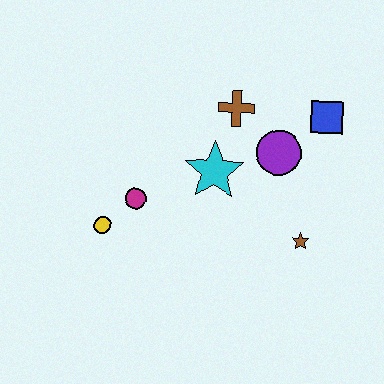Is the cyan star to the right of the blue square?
No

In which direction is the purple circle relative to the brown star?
The purple circle is above the brown star.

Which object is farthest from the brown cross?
The yellow circle is farthest from the brown cross.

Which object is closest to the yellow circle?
The magenta circle is closest to the yellow circle.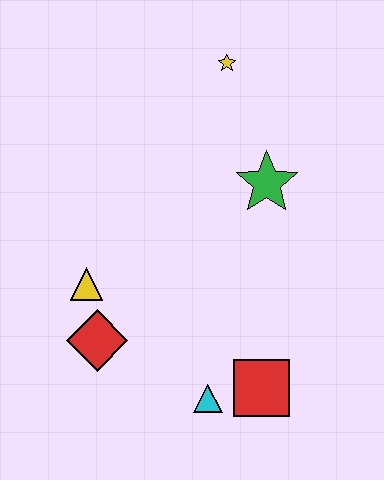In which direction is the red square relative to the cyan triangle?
The red square is to the right of the cyan triangle.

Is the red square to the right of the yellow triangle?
Yes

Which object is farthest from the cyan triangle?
The yellow star is farthest from the cyan triangle.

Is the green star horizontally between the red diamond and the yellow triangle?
No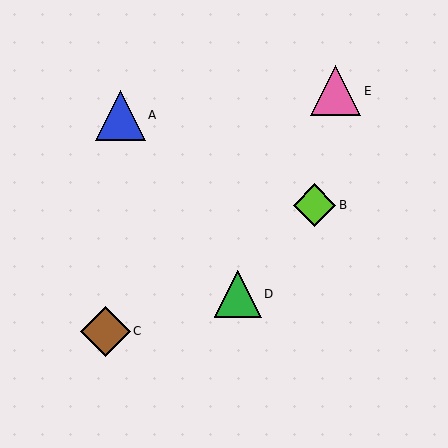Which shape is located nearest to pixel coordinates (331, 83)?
The pink triangle (labeled E) at (336, 91) is nearest to that location.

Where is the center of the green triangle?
The center of the green triangle is at (238, 294).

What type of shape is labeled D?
Shape D is a green triangle.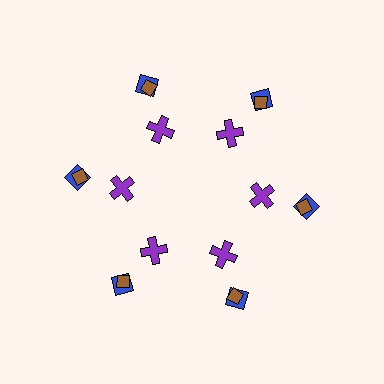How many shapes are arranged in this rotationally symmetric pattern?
There are 18 shapes, arranged in 6 groups of 3.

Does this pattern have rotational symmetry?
Yes, this pattern has 6-fold rotational symmetry. It looks the same after rotating 60 degrees around the center.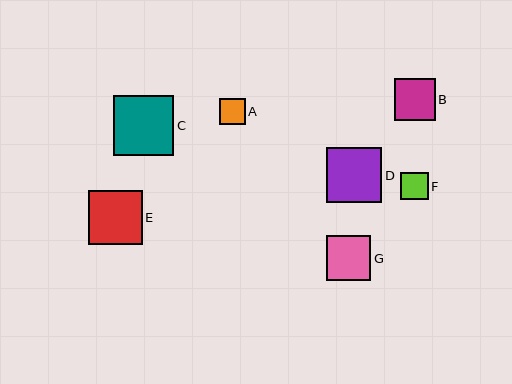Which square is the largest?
Square C is the largest with a size of approximately 60 pixels.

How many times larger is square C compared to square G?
Square C is approximately 1.3 times the size of square G.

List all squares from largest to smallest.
From largest to smallest: C, D, E, G, B, F, A.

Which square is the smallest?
Square A is the smallest with a size of approximately 26 pixels.